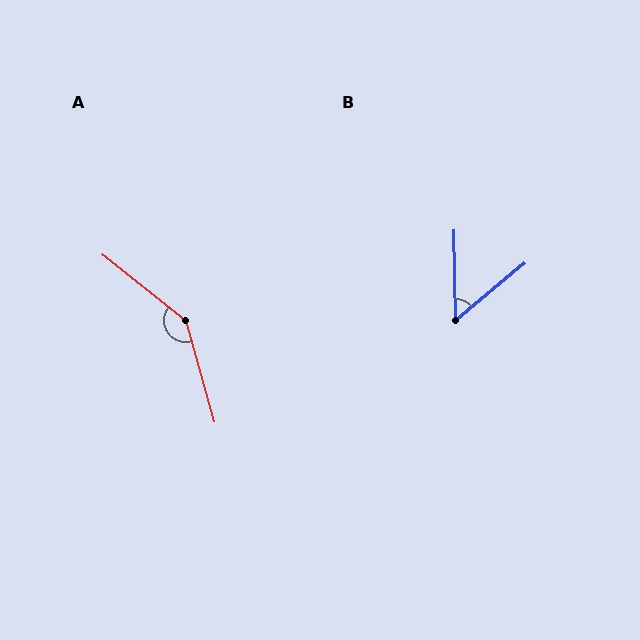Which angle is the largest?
A, at approximately 144 degrees.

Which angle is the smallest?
B, at approximately 51 degrees.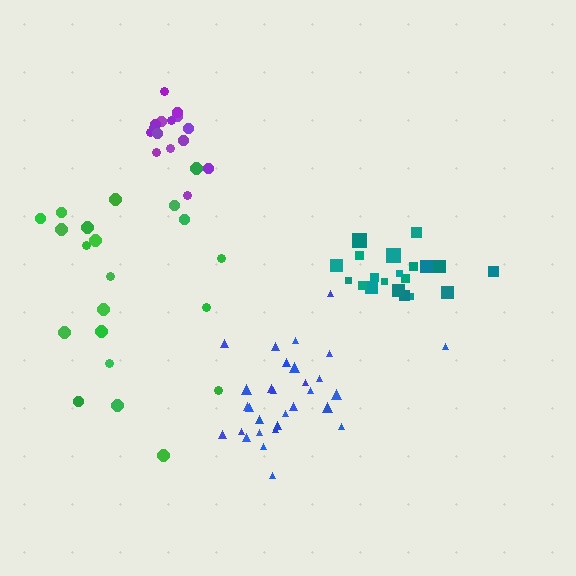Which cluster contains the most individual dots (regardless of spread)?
Blue (30).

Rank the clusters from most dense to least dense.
purple, blue, teal, green.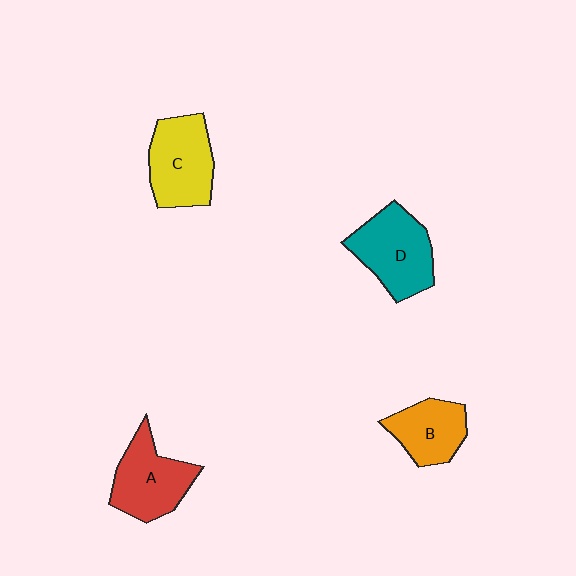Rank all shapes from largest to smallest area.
From largest to smallest: D (teal), C (yellow), A (red), B (orange).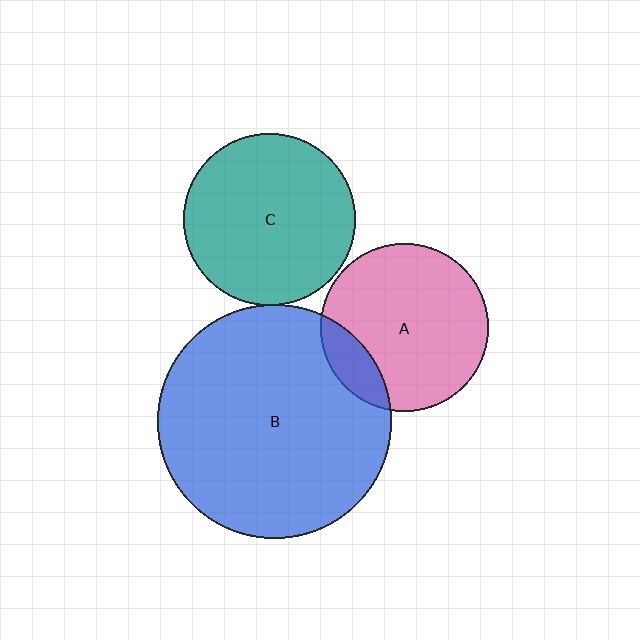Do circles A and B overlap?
Yes.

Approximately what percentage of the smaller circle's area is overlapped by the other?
Approximately 15%.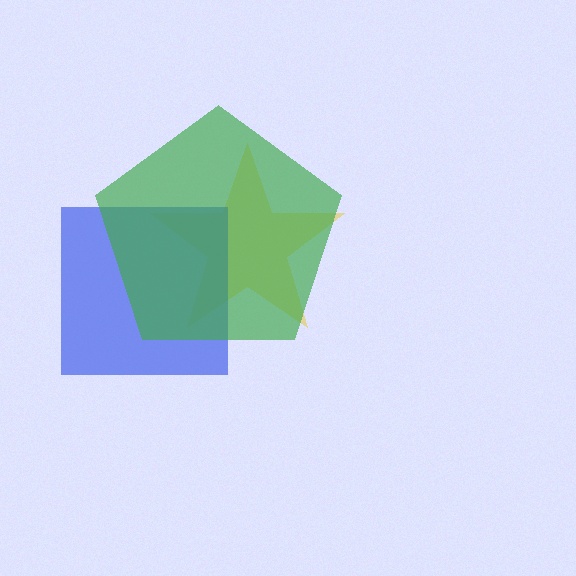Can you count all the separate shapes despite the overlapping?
Yes, there are 3 separate shapes.